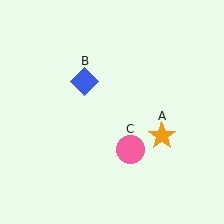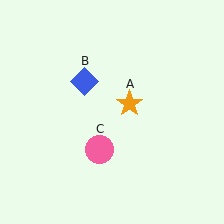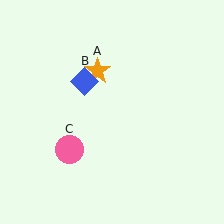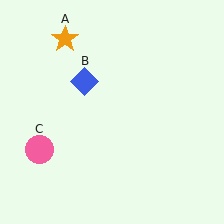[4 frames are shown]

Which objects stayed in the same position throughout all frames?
Blue diamond (object B) remained stationary.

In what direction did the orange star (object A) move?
The orange star (object A) moved up and to the left.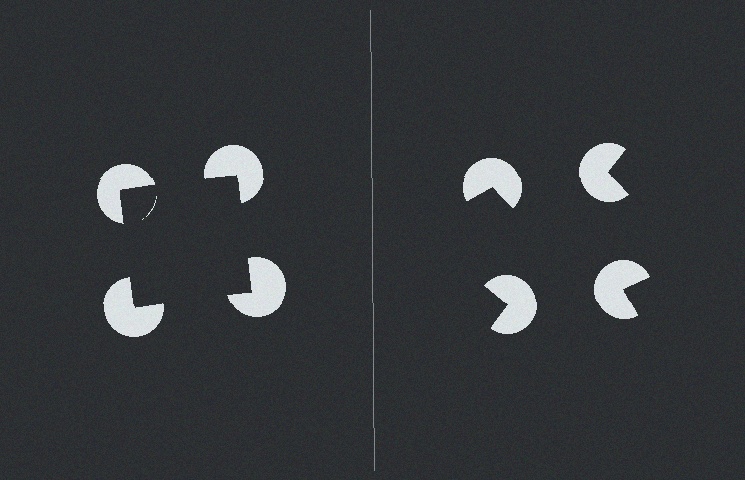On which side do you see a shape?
An illusory square appears on the left side. On the right side the wedge cuts are rotated, so no coherent shape forms.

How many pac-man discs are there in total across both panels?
8 — 4 on each side.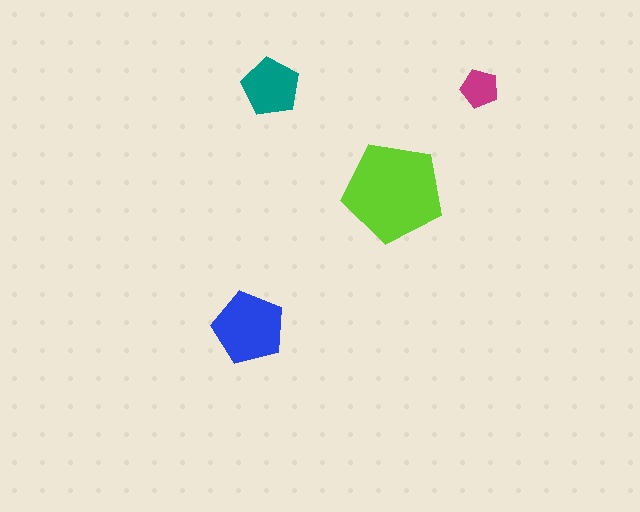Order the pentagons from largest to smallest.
the lime one, the blue one, the teal one, the magenta one.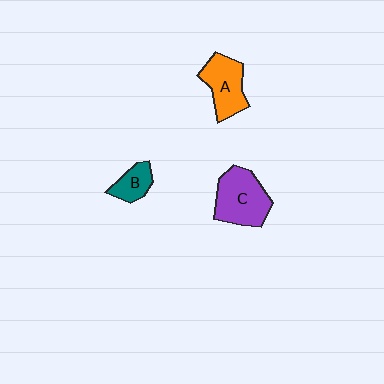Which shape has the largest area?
Shape C (purple).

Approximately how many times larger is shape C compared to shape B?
Approximately 2.2 times.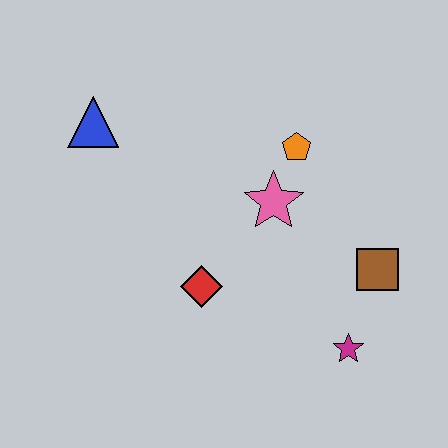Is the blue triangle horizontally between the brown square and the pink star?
No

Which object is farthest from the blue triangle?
The magenta star is farthest from the blue triangle.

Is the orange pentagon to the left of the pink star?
No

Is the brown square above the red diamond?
Yes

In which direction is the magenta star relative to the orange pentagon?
The magenta star is below the orange pentagon.